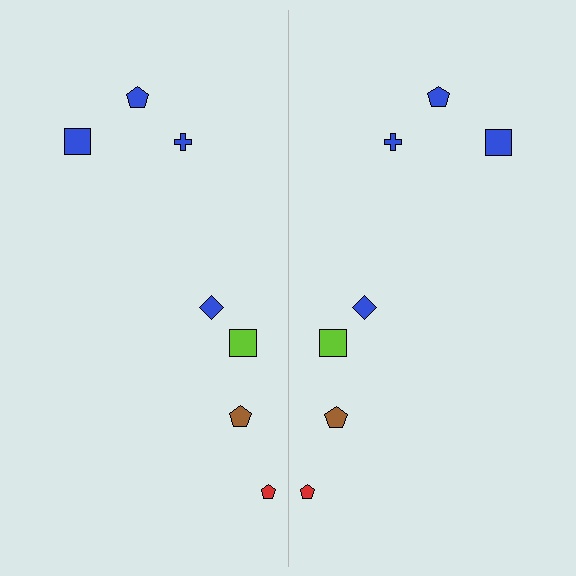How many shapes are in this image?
There are 14 shapes in this image.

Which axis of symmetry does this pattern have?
The pattern has a vertical axis of symmetry running through the center of the image.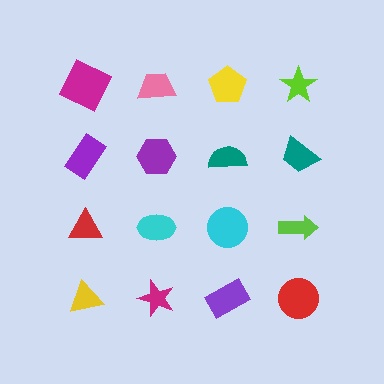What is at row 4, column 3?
A purple rectangle.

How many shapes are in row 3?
4 shapes.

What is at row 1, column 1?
A magenta square.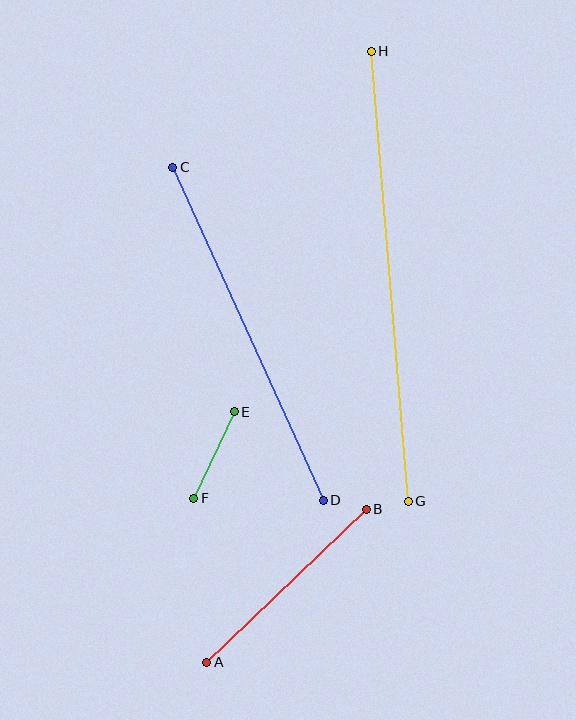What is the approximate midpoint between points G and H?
The midpoint is at approximately (390, 276) pixels.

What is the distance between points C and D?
The distance is approximately 365 pixels.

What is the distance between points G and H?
The distance is approximately 452 pixels.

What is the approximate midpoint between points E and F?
The midpoint is at approximately (214, 455) pixels.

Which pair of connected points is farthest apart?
Points G and H are farthest apart.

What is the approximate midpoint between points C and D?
The midpoint is at approximately (248, 334) pixels.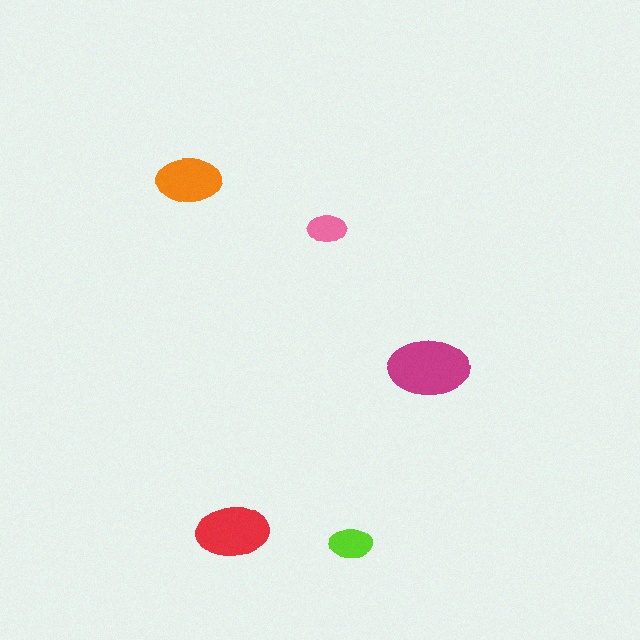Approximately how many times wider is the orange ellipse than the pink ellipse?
About 1.5 times wider.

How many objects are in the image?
There are 5 objects in the image.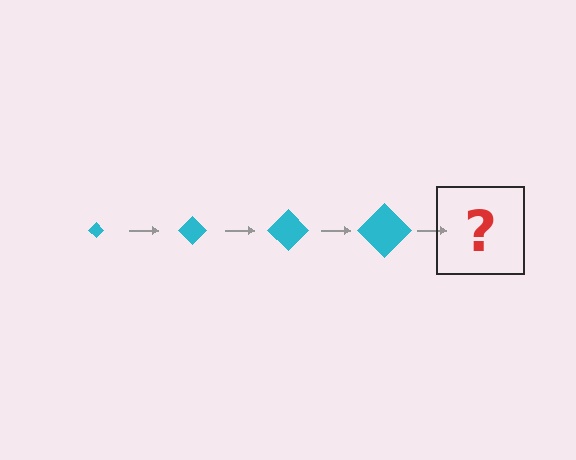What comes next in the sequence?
The next element should be a cyan diamond, larger than the previous one.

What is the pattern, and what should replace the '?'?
The pattern is that the diamond gets progressively larger each step. The '?' should be a cyan diamond, larger than the previous one.